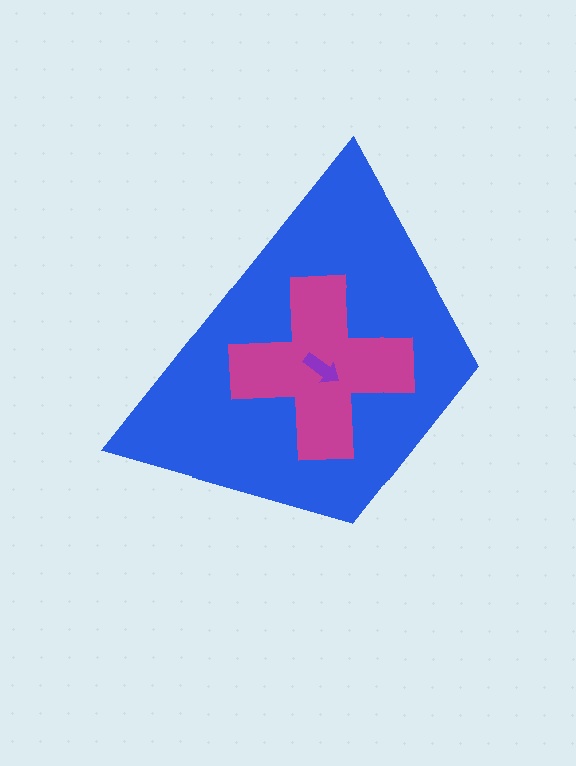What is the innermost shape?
The purple arrow.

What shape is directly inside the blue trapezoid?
The magenta cross.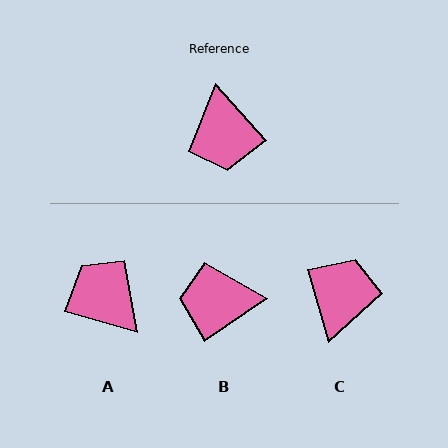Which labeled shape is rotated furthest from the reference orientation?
C, about 154 degrees away.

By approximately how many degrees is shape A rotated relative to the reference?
Approximately 148 degrees clockwise.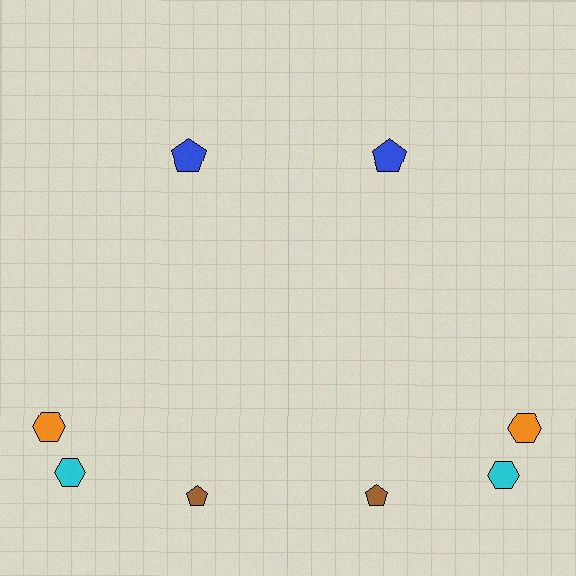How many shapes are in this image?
There are 8 shapes in this image.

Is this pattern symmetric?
Yes, this pattern has bilateral (reflection) symmetry.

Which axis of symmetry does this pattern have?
The pattern has a vertical axis of symmetry running through the center of the image.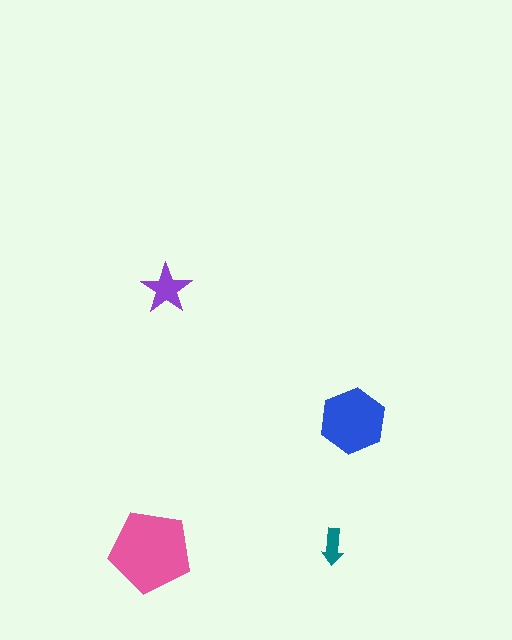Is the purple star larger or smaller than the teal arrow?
Larger.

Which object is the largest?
The pink pentagon.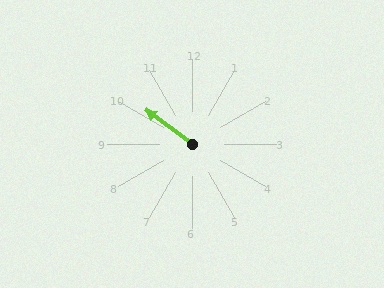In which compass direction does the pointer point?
Northwest.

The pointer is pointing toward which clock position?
Roughly 10 o'clock.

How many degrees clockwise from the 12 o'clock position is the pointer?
Approximately 306 degrees.